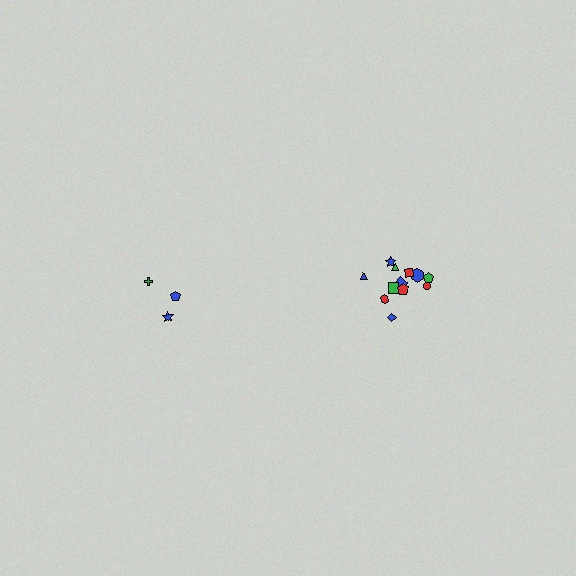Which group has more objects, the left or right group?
The right group.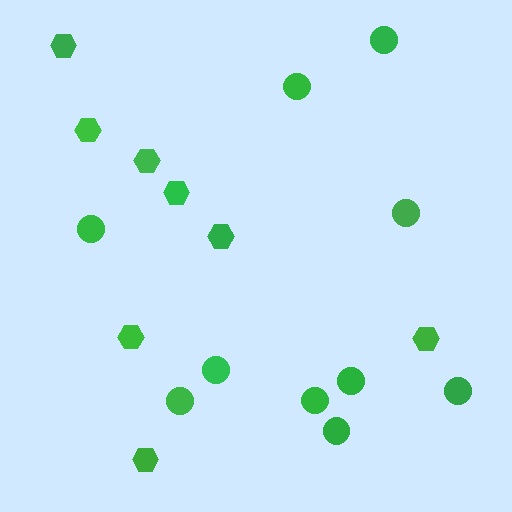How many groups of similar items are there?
There are 2 groups: one group of hexagons (8) and one group of circles (10).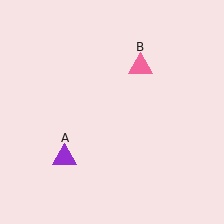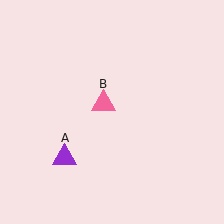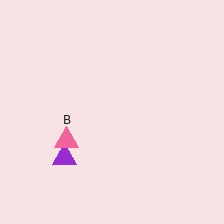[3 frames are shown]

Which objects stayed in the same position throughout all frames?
Purple triangle (object A) remained stationary.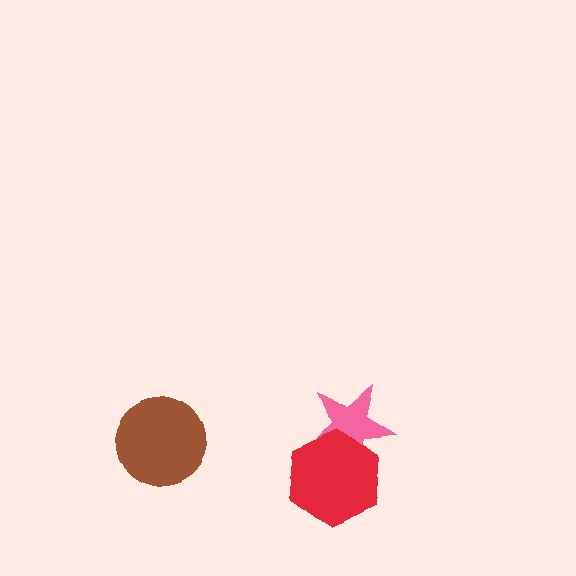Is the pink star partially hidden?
Yes, it is partially covered by another shape.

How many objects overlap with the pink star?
1 object overlaps with the pink star.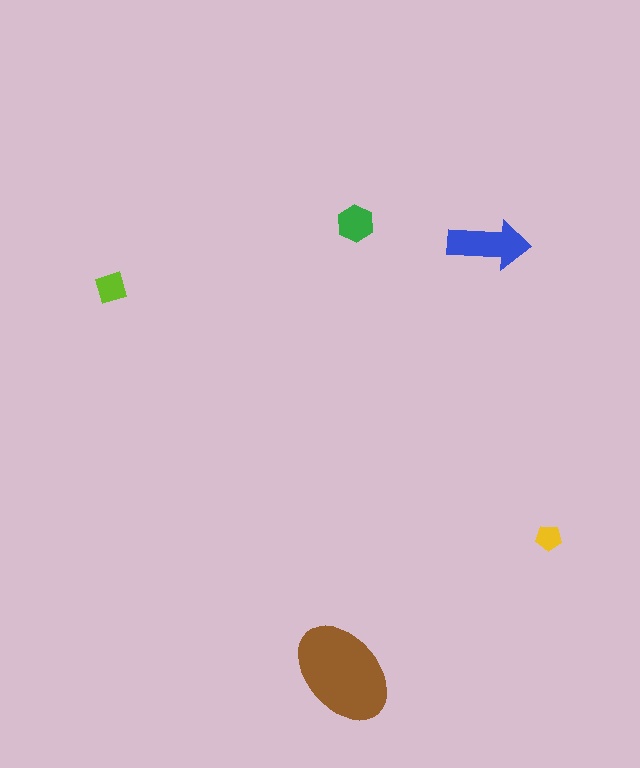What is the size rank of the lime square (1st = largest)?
4th.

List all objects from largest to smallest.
The brown ellipse, the blue arrow, the green hexagon, the lime square, the yellow pentagon.